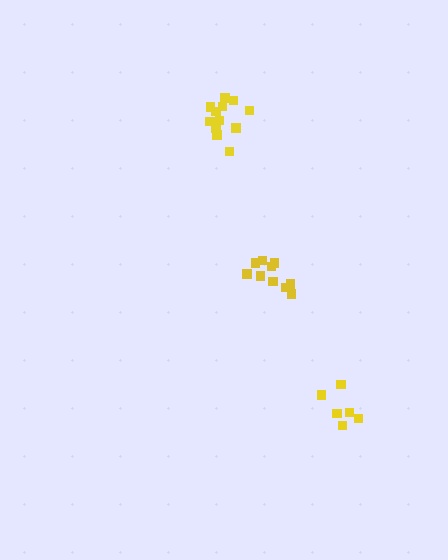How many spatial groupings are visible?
There are 3 spatial groupings.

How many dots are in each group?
Group 1: 6 dots, Group 2: 10 dots, Group 3: 12 dots (28 total).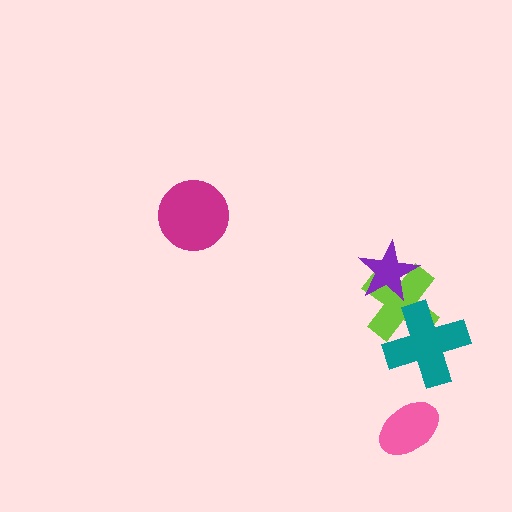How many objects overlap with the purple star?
1 object overlaps with the purple star.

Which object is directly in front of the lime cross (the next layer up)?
The purple star is directly in front of the lime cross.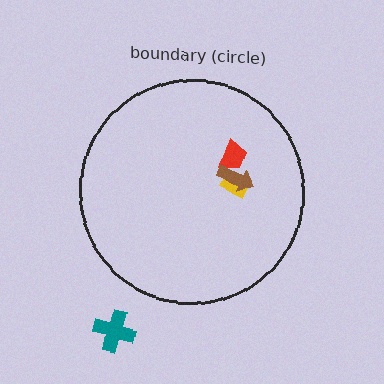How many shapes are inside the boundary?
3 inside, 1 outside.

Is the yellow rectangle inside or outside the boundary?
Inside.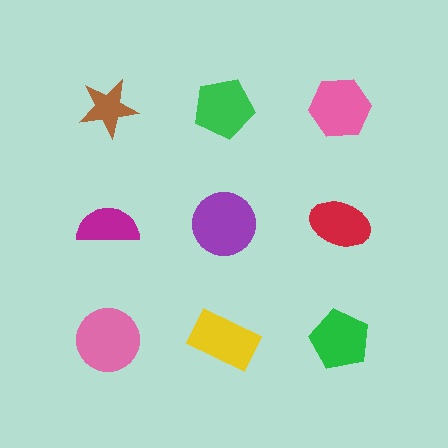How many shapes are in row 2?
3 shapes.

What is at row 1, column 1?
A brown star.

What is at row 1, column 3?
A pink hexagon.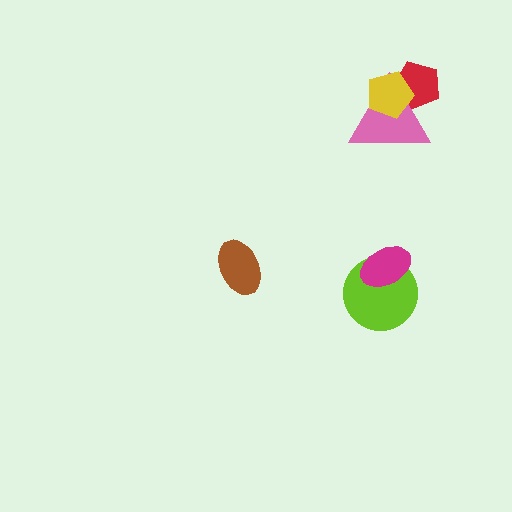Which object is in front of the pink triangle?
The yellow pentagon is in front of the pink triangle.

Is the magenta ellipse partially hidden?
No, no other shape covers it.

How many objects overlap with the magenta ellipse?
1 object overlaps with the magenta ellipse.